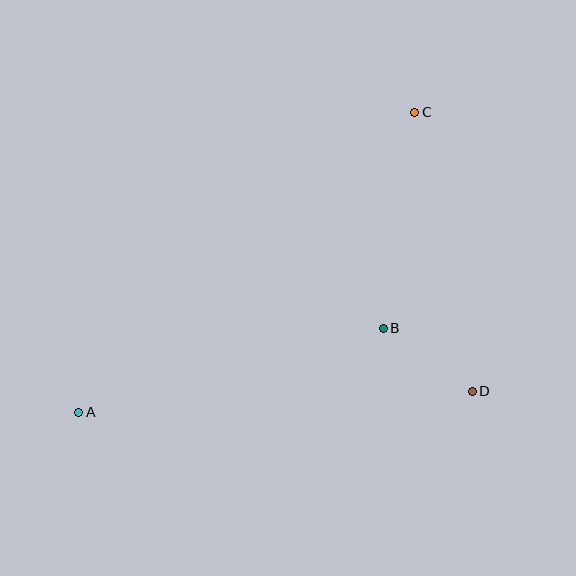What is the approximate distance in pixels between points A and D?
The distance between A and D is approximately 394 pixels.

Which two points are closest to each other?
Points B and D are closest to each other.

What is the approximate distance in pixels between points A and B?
The distance between A and B is approximately 316 pixels.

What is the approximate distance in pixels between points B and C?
The distance between B and C is approximately 218 pixels.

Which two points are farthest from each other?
Points A and C are farthest from each other.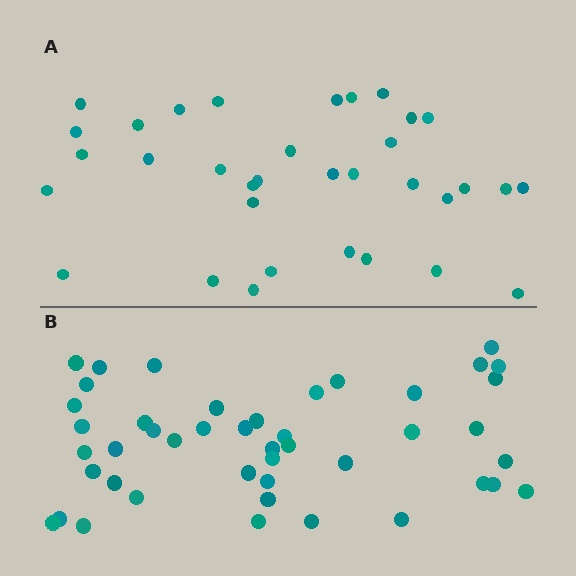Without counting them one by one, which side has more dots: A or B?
Region B (the bottom region) has more dots.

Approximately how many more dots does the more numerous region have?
Region B has roughly 12 or so more dots than region A.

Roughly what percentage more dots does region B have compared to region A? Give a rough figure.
About 30% more.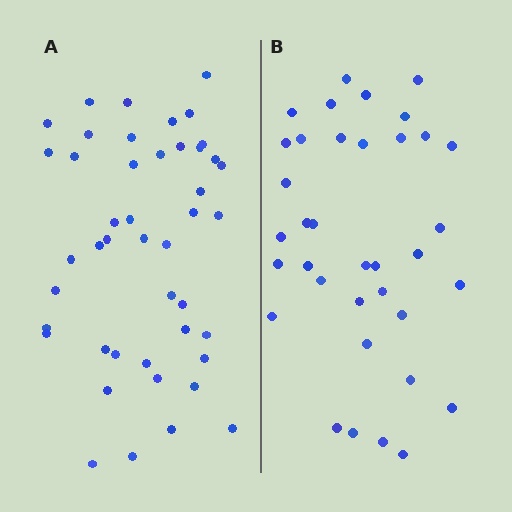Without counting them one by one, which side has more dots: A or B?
Region A (the left region) has more dots.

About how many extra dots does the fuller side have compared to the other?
Region A has roughly 8 or so more dots than region B.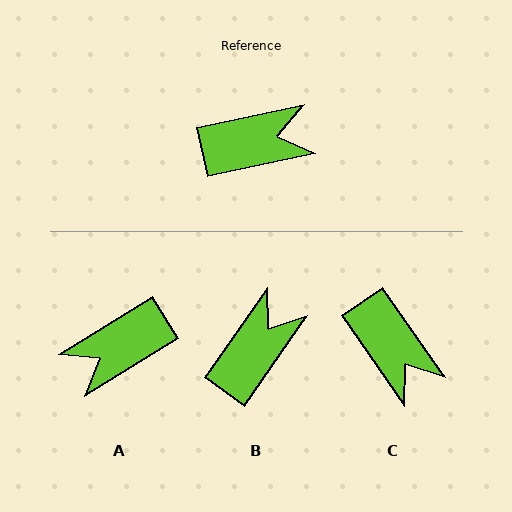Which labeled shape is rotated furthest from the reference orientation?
A, about 160 degrees away.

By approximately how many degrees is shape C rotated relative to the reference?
Approximately 67 degrees clockwise.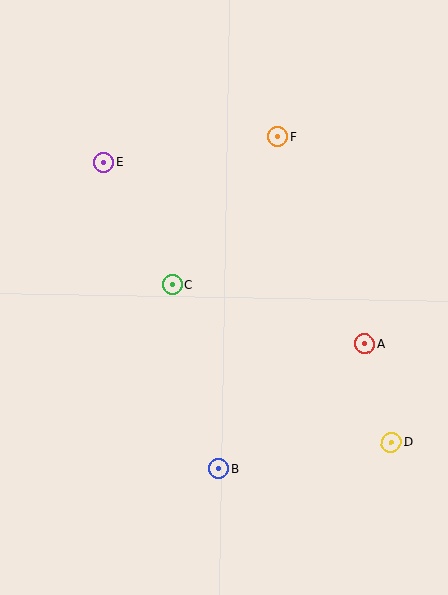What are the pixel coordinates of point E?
Point E is at (104, 162).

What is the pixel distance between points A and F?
The distance between A and F is 225 pixels.